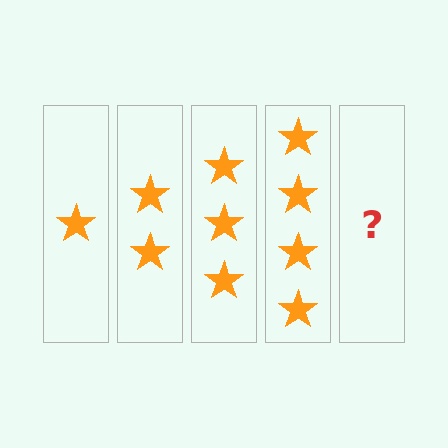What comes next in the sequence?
The next element should be 5 stars.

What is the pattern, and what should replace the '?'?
The pattern is that each step adds one more star. The '?' should be 5 stars.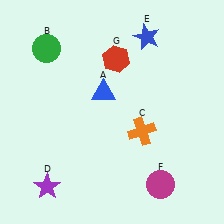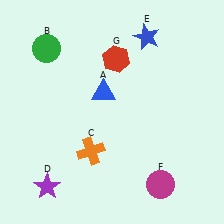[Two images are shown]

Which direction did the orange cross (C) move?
The orange cross (C) moved left.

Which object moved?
The orange cross (C) moved left.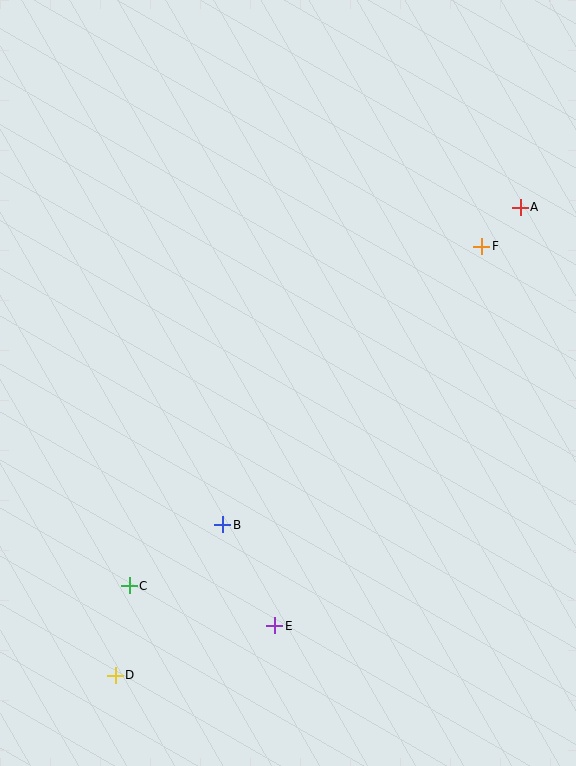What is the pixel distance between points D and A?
The distance between D and A is 619 pixels.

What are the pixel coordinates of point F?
Point F is at (482, 246).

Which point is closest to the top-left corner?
Point F is closest to the top-left corner.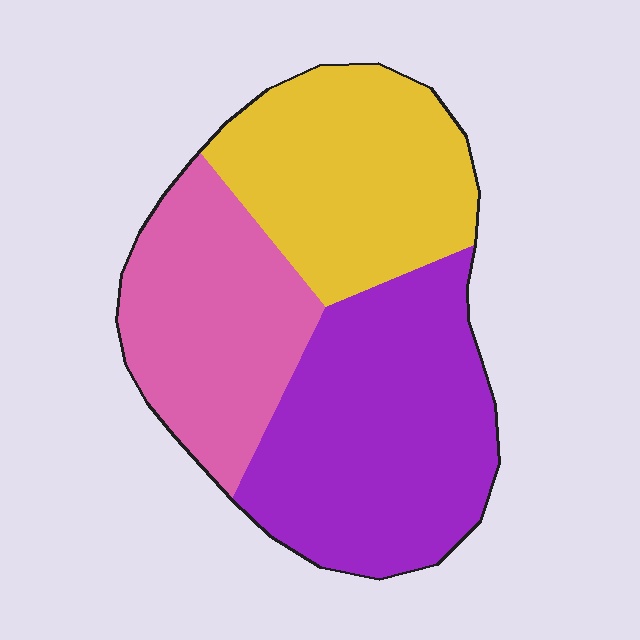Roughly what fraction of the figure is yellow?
Yellow covers about 30% of the figure.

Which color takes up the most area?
Purple, at roughly 40%.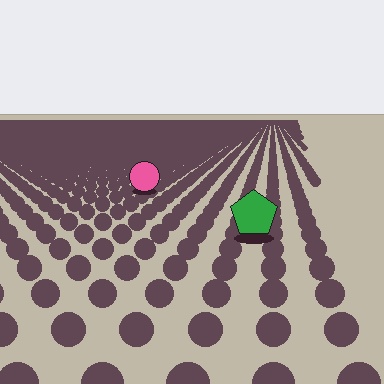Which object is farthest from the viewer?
The pink circle is farthest from the viewer. It appears smaller and the ground texture around it is denser.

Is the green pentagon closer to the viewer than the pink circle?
Yes. The green pentagon is closer — you can tell from the texture gradient: the ground texture is coarser near it.